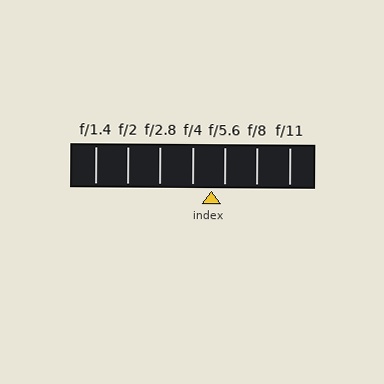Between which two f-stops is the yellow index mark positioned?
The index mark is between f/4 and f/5.6.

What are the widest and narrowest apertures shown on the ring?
The widest aperture shown is f/1.4 and the narrowest is f/11.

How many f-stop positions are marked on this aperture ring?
There are 7 f-stop positions marked.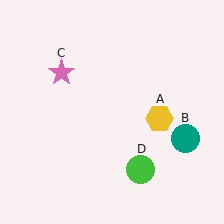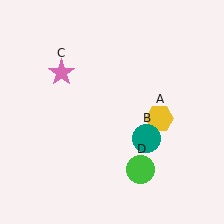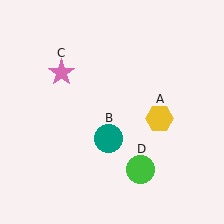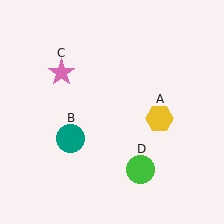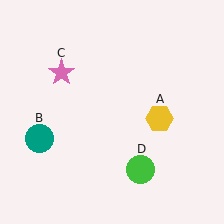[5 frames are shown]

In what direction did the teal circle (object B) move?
The teal circle (object B) moved left.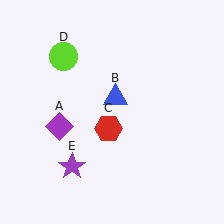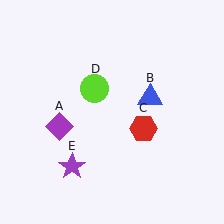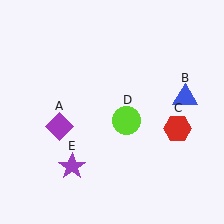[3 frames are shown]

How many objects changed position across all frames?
3 objects changed position: blue triangle (object B), red hexagon (object C), lime circle (object D).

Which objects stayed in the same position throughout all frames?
Purple diamond (object A) and purple star (object E) remained stationary.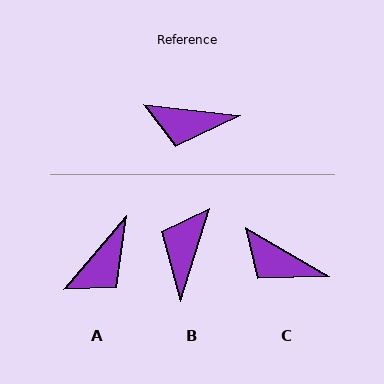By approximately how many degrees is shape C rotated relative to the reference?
Approximately 24 degrees clockwise.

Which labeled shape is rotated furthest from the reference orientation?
B, about 101 degrees away.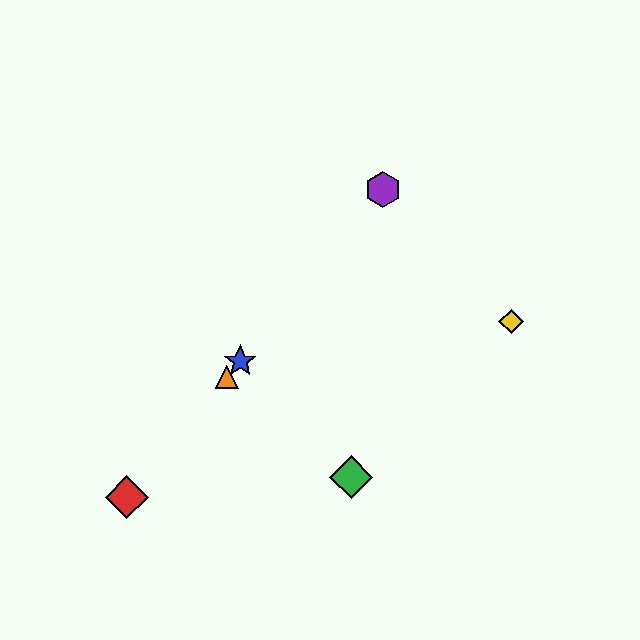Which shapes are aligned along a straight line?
The red diamond, the blue star, the purple hexagon, the orange triangle are aligned along a straight line.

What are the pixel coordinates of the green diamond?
The green diamond is at (351, 477).